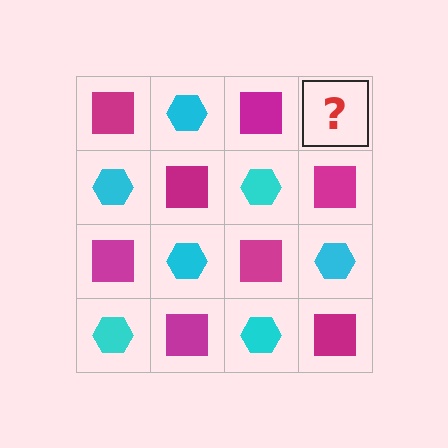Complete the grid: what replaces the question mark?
The question mark should be replaced with a cyan hexagon.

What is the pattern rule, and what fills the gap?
The rule is that it alternates magenta square and cyan hexagon in a checkerboard pattern. The gap should be filled with a cyan hexagon.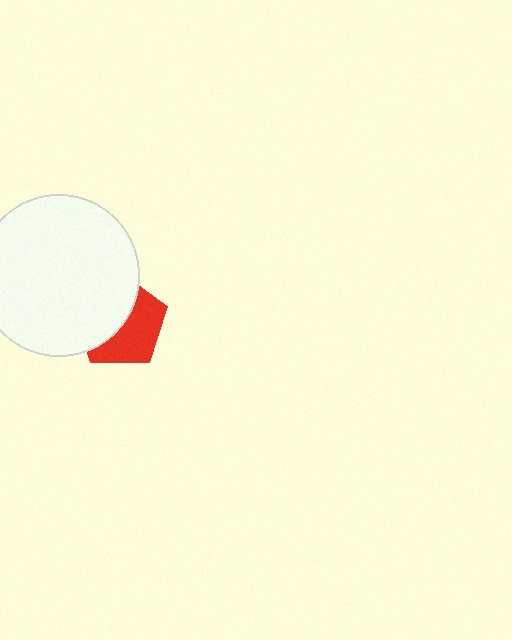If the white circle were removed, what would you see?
You would see the complete red pentagon.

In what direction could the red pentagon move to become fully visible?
The red pentagon could move right. That would shift it out from behind the white circle entirely.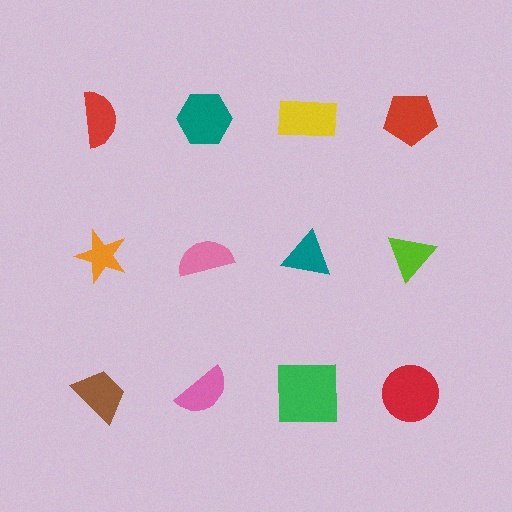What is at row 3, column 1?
A brown trapezoid.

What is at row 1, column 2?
A teal hexagon.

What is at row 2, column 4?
A lime triangle.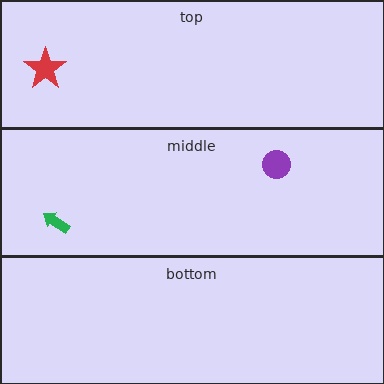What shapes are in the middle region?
The purple circle, the green arrow.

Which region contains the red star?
The top region.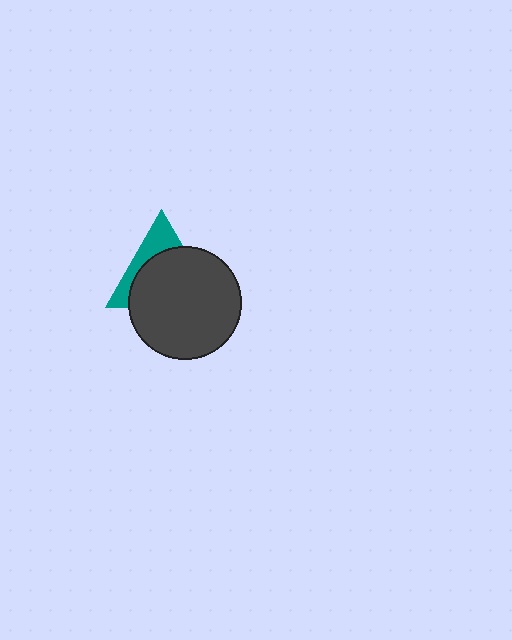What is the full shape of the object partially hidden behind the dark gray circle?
The partially hidden object is a teal triangle.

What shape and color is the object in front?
The object in front is a dark gray circle.